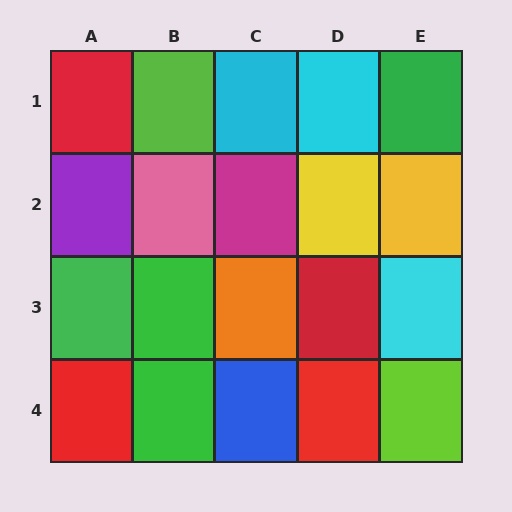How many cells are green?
4 cells are green.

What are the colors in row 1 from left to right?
Red, lime, cyan, cyan, green.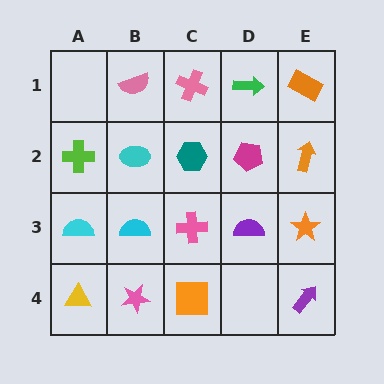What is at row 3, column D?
A purple semicircle.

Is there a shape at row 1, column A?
No, that cell is empty.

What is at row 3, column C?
A pink cross.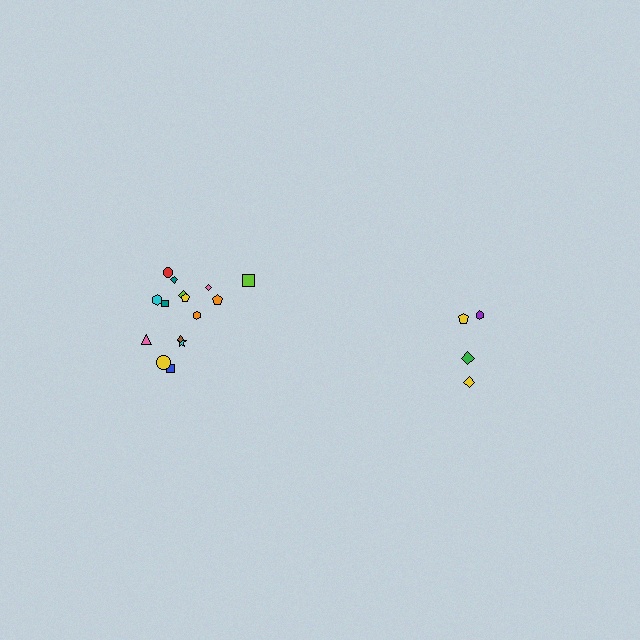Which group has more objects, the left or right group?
The left group.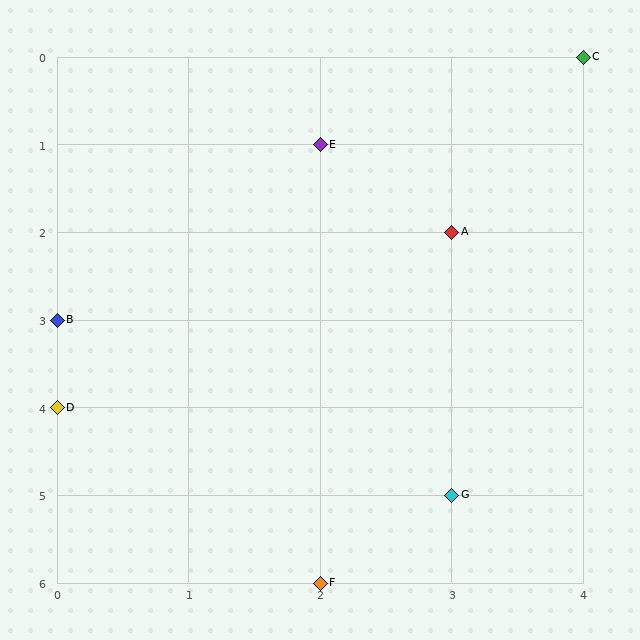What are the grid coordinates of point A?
Point A is at grid coordinates (3, 2).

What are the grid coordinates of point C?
Point C is at grid coordinates (4, 0).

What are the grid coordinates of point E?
Point E is at grid coordinates (2, 1).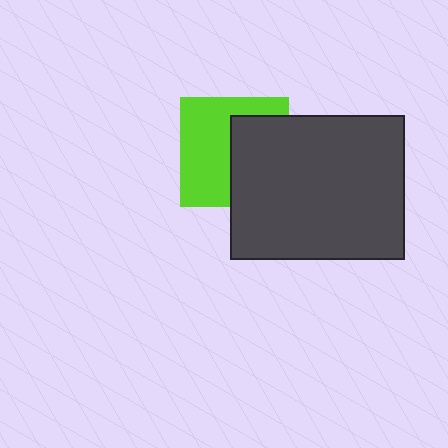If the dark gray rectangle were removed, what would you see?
You would see the complete lime square.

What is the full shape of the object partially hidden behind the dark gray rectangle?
The partially hidden object is a lime square.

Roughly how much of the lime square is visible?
About half of it is visible (roughly 54%).